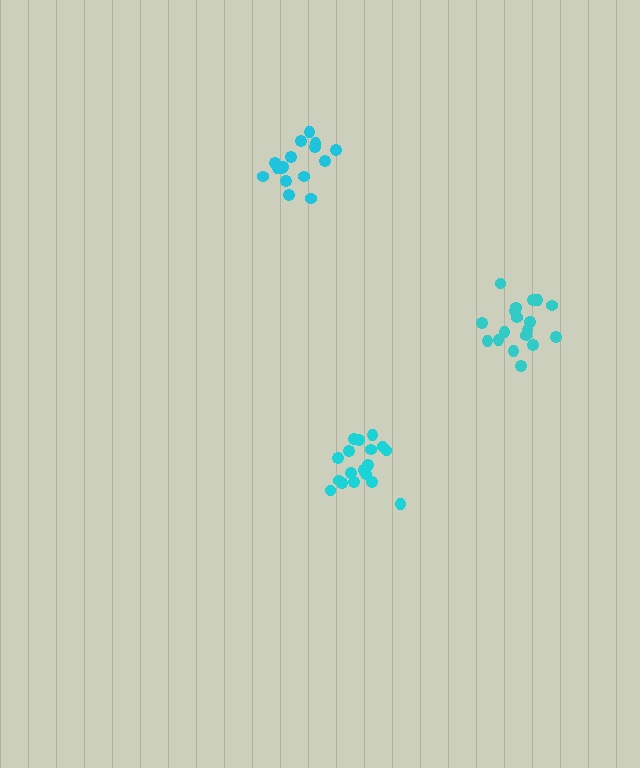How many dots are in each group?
Group 1: 18 dots, Group 2: 16 dots, Group 3: 18 dots (52 total).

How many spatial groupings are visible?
There are 3 spatial groupings.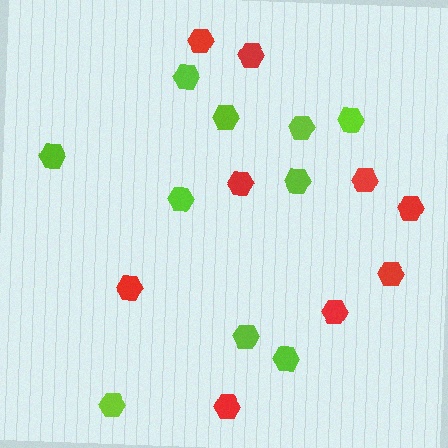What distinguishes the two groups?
There are 2 groups: one group of red hexagons (9) and one group of lime hexagons (10).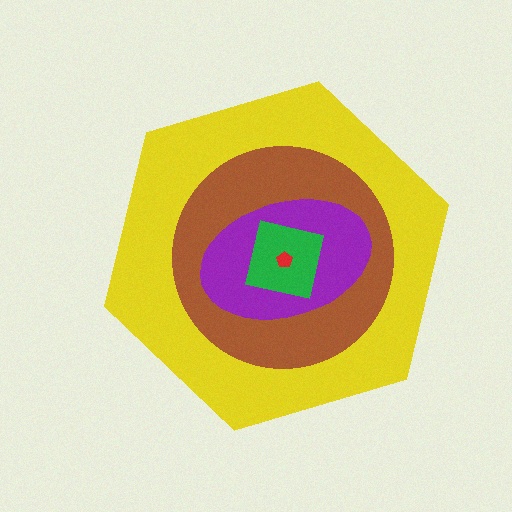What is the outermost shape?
The yellow hexagon.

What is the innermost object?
The red pentagon.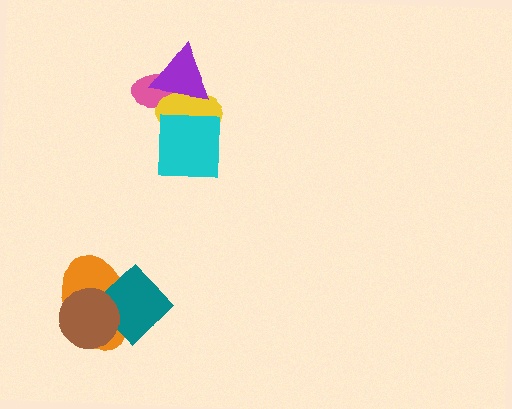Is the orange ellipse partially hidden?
Yes, it is partially covered by another shape.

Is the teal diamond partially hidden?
Yes, it is partially covered by another shape.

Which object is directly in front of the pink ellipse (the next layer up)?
The yellow ellipse is directly in front of the pink ellipse.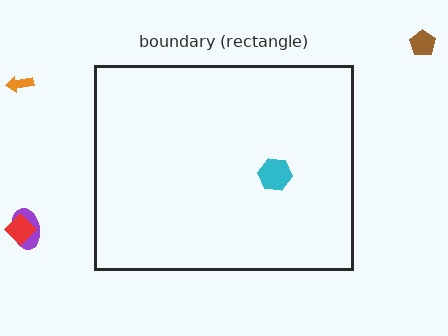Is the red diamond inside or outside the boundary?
Outside.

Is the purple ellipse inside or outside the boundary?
Outside.